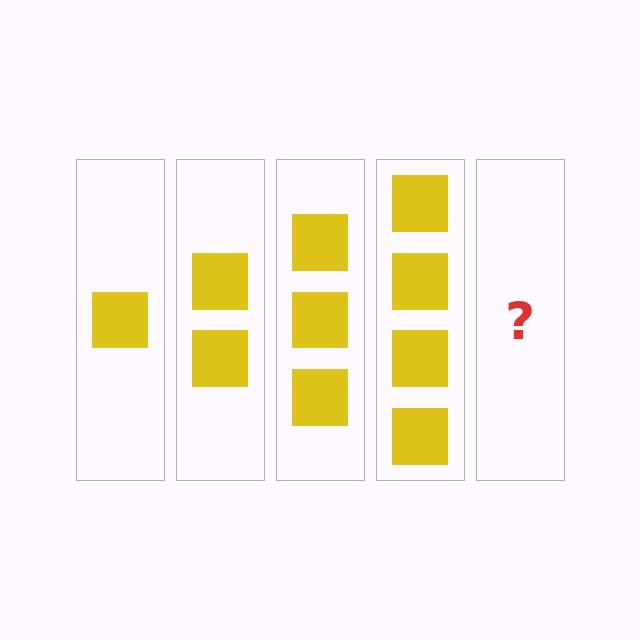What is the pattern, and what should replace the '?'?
The pattern is that each step adds one more square. The '?' should be 5 squares.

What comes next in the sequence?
The next element should be 5 squares.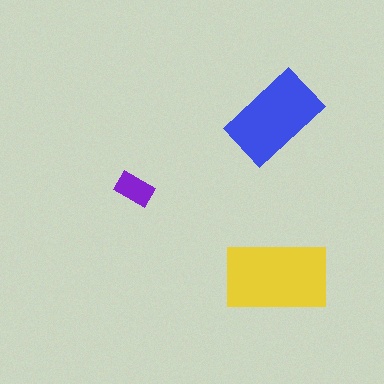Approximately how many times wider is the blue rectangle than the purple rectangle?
About 2.5 times wider.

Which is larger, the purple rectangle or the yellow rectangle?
The yellow one.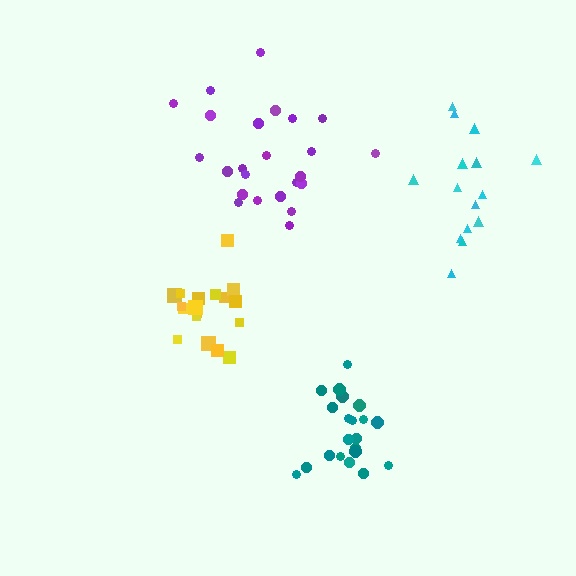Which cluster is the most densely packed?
Yellow.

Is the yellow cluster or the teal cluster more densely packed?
Yellow.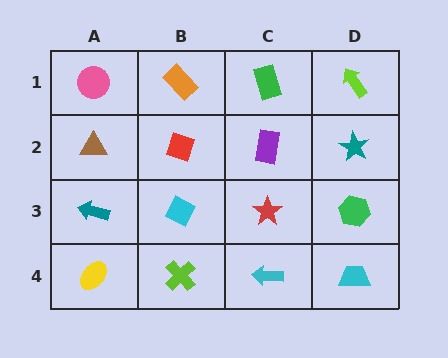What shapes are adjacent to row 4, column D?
A green hexagon (row 3, column D), a cyan arrow (row 4, column C).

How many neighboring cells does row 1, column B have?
3.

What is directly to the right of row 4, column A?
A lime cross.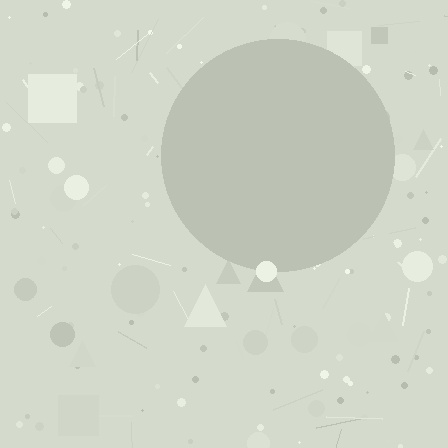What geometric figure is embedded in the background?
A circle is embedded in the background.